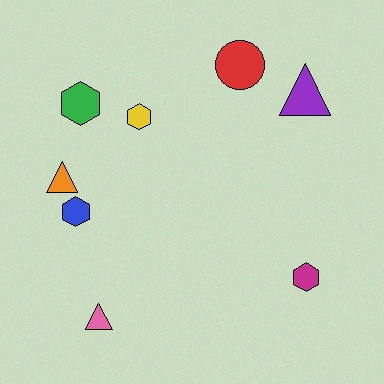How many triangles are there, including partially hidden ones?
There are 3 triangles.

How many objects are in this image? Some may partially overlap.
There are 8 objects.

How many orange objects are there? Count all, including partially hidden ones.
There is 1 orange object.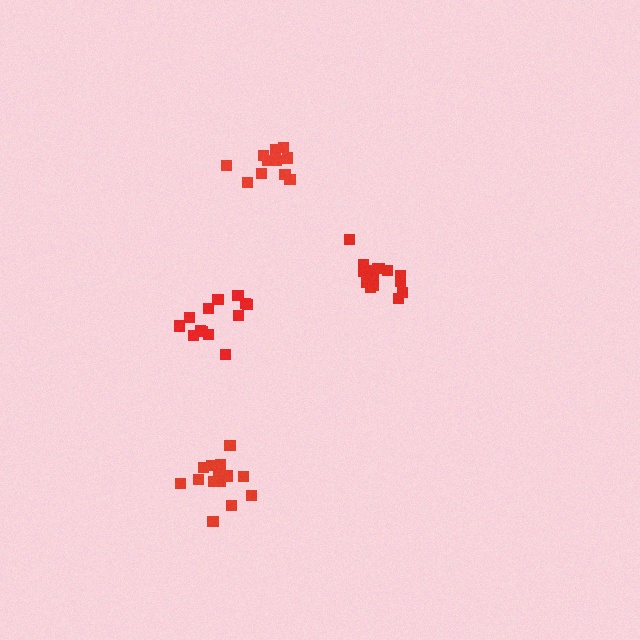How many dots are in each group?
Group 1: 15 dots, Group 2: 13 dots, Group 3: 11 dots, Group 4: 14 dots (53 total).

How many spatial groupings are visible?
There are 4 spatial groupings.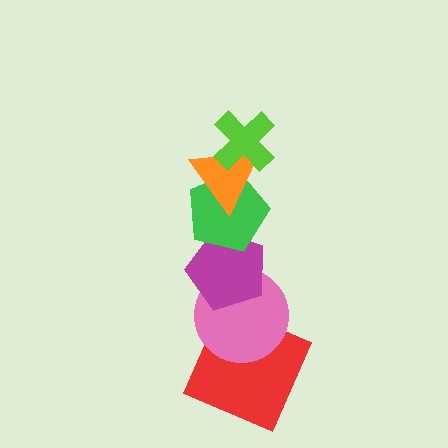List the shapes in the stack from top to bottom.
From top to bottom: the lime cross, the orange triangle, the green pentagon, the magenta pentagon, the pink circle, the red square.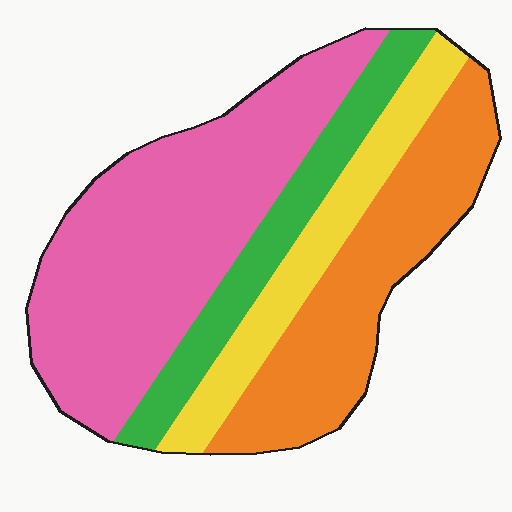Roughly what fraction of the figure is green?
Green covers roughly 15% of the figure.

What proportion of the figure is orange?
Orange covers roughly 25% of the figure.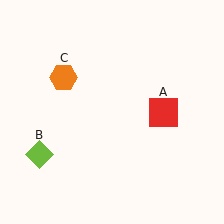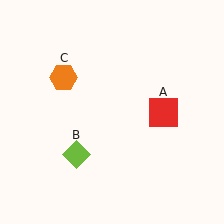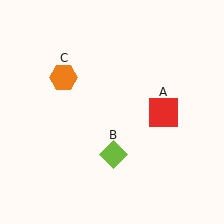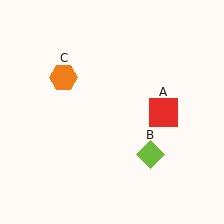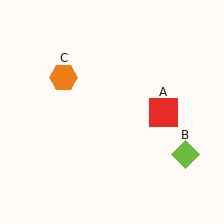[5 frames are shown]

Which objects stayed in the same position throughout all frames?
Red square (object A) and orange hexagon (object C) remained stationary.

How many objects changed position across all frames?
1 object changed position: lime diamond (object B).